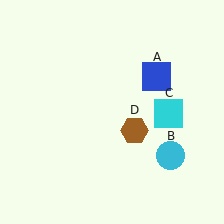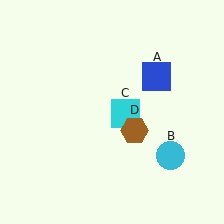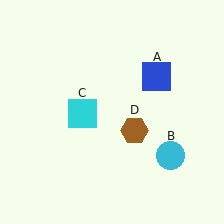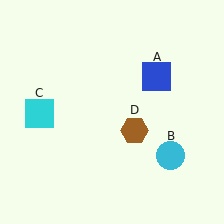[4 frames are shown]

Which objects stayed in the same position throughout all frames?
Blue square (object A) and cyan circle (object B) and brown hexagon (object D) remained stationary.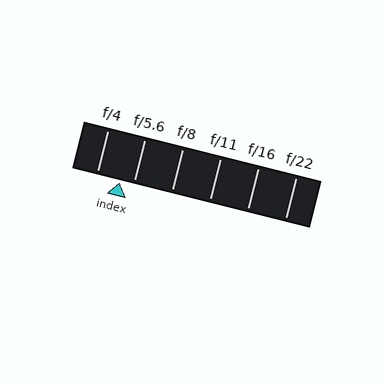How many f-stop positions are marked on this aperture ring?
There are 6 f-stop positions marked.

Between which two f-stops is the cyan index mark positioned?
The index mark is between f/4 and f/5.6.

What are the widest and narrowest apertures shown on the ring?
The widest aperture shown is f/4 and the narrowest is f/22.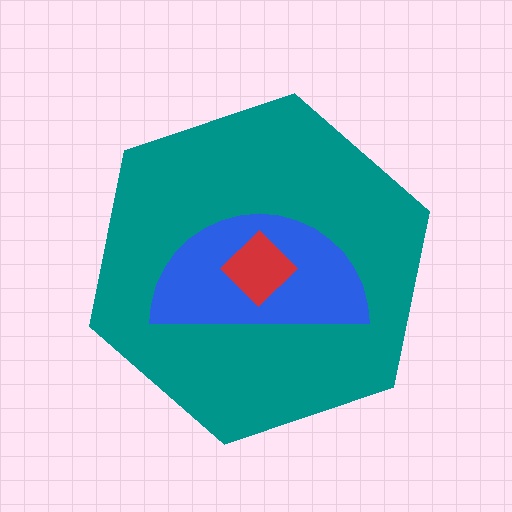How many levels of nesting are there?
3.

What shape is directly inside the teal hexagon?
The blue semicircle.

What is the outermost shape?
The teal hexagon.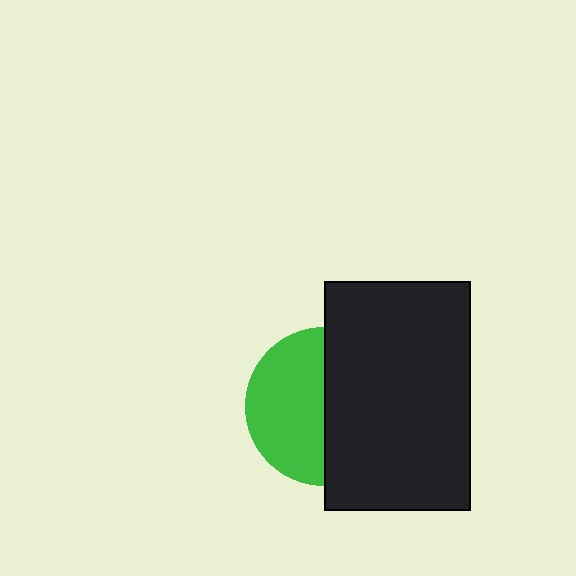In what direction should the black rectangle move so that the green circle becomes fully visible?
The black rectangle should move right. That is the shortest direction to clear the overlap and leave the green circle fully visible.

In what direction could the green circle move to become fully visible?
The green circle could move left. That would shift it out from behind the black rectangle entirely.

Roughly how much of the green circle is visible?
About half of it is visible (roughly 49%).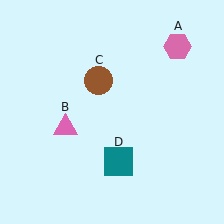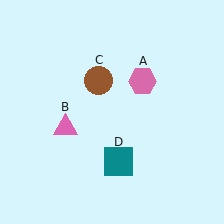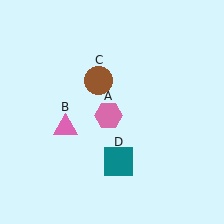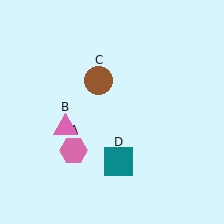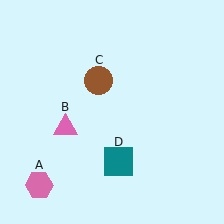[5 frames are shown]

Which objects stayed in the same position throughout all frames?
Pink triangle (object B) and brown circle (object C) and teal square (object D) remained stationary.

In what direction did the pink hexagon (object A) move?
The pink hexagon (object A) moved down and to the left.